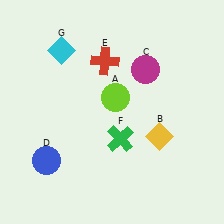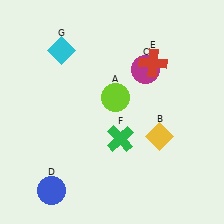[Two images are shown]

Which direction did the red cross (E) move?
The red cross (E) moved right.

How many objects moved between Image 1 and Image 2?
2 objects moved between the two images.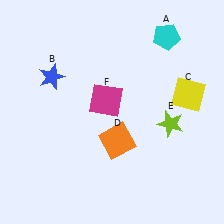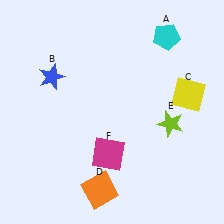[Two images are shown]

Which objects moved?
The objects that moved are: the orange square (D), the magenta square (F).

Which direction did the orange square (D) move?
The orange square (D) moved down.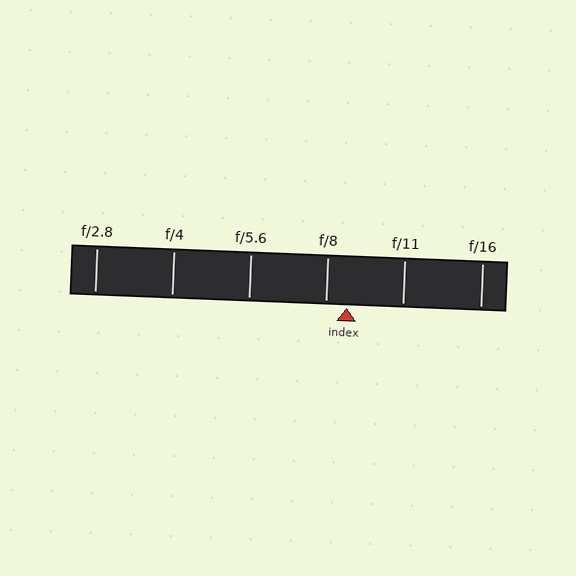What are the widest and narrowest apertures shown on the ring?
The widest aperture shown is f/2.8 and the narrowest is f/16.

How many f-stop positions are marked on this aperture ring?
There are 6 f-stop positions marked.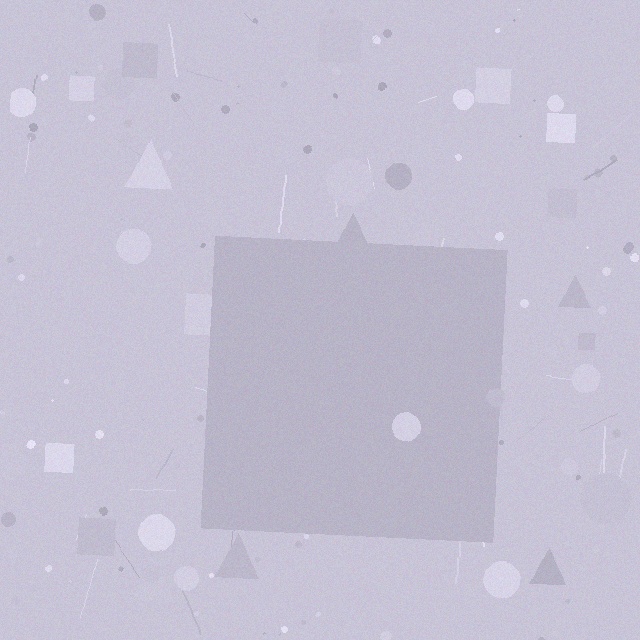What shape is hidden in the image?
A square is hidden in the image.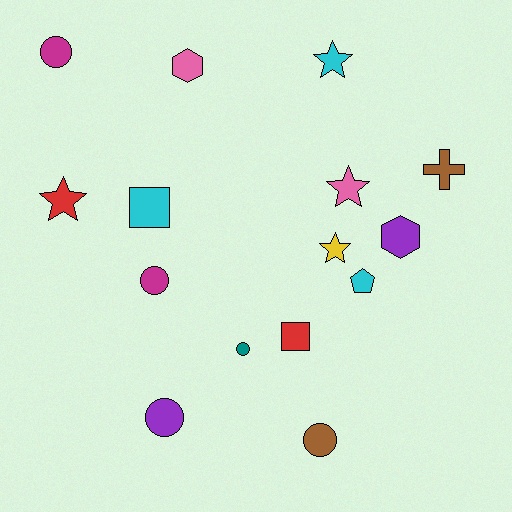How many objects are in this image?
There are 15 objects.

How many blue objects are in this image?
There are no blue objects.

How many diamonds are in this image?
There are no diamonds.